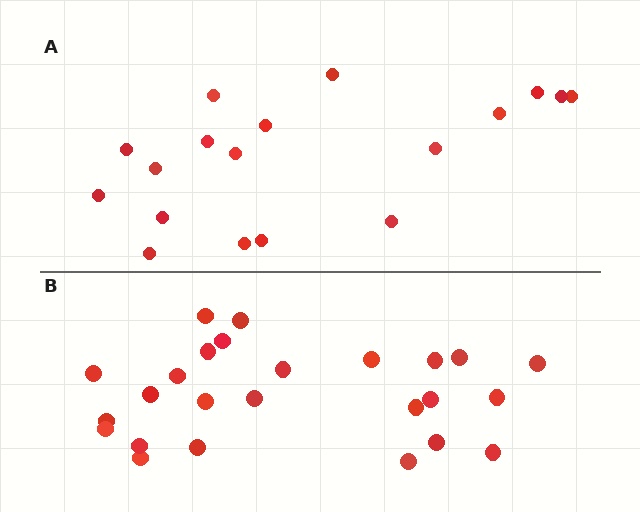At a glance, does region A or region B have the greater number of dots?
Region B (the bottom region) has more dots.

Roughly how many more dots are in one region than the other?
Region B has roughly 8 or so more dots than region A.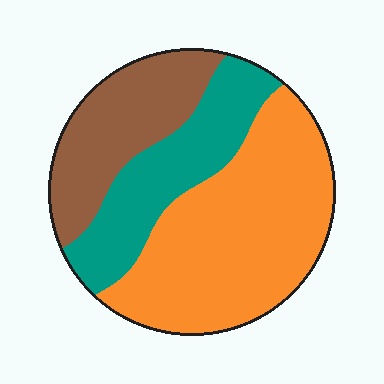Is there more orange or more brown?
Orange.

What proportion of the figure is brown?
Brown covers around 25% of the figure.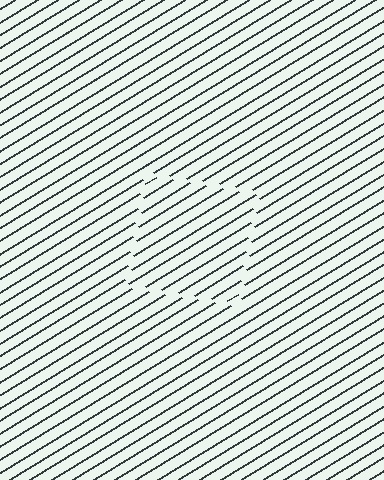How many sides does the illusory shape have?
4 sides — the line-ends trace a square.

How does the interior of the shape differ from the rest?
The interior of the shape contains the same grating, shifted by half a period — the contour is defined by the phase discontinuity where line-ends from the inner and outer gratings abut.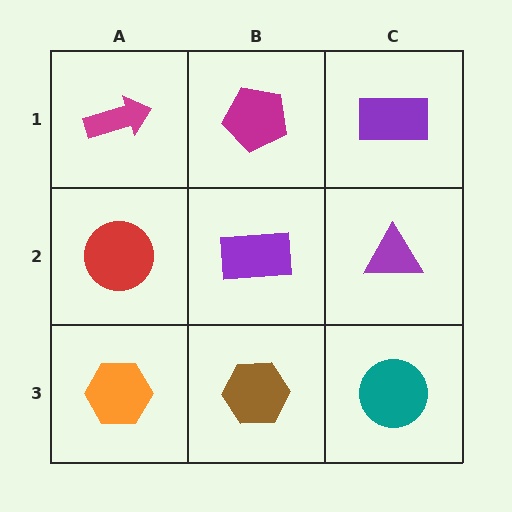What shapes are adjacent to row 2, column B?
A magenta pentagon (row 1, column B), a brown hexagon (row 3, column B), a red circle (row 2, column A), a purple triangle (row 2, column C).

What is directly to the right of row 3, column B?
A teal circle.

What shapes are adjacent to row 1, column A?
A red circle (row 2, column A), a magenta pentagon (row 1, column B).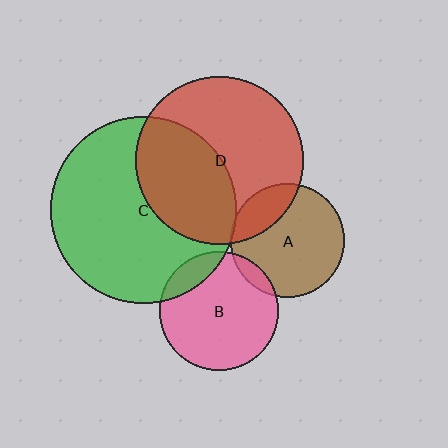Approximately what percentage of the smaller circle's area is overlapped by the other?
Approximately 20%.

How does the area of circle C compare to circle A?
Approximately 2.7 times.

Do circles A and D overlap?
Yes.